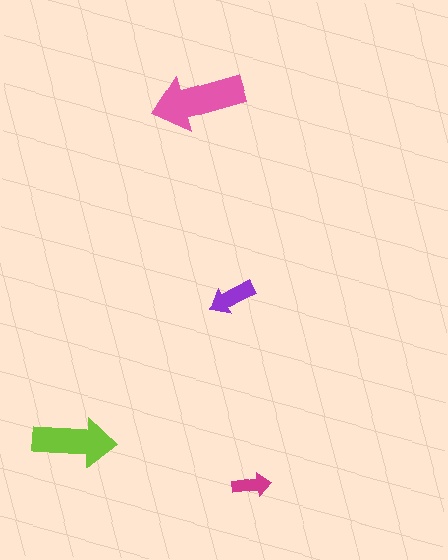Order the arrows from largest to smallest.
the pink one, the lime one, the purple one, the magenta one.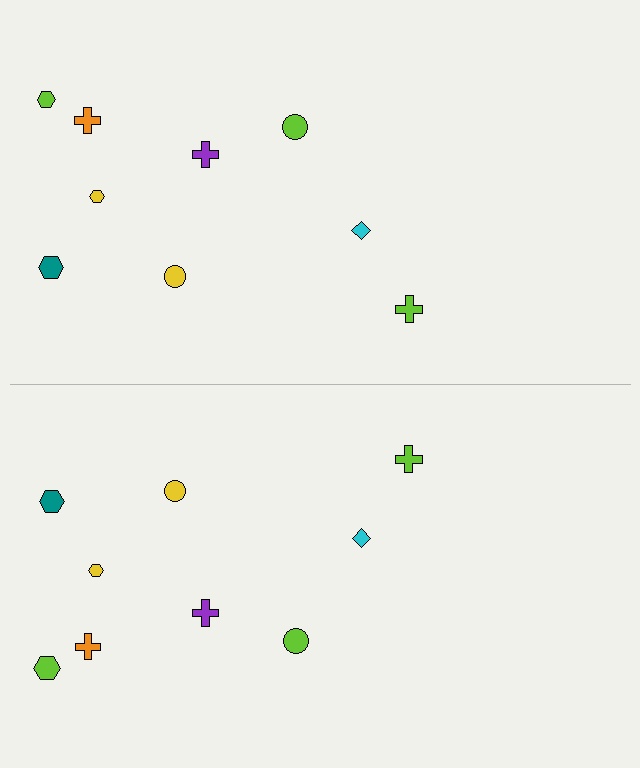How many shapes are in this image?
There are 18 shapes in this image.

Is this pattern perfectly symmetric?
No, the pattern is not perfectly symmetric. The lime hexagon on the bottom side has a different size than its mirror counterpart.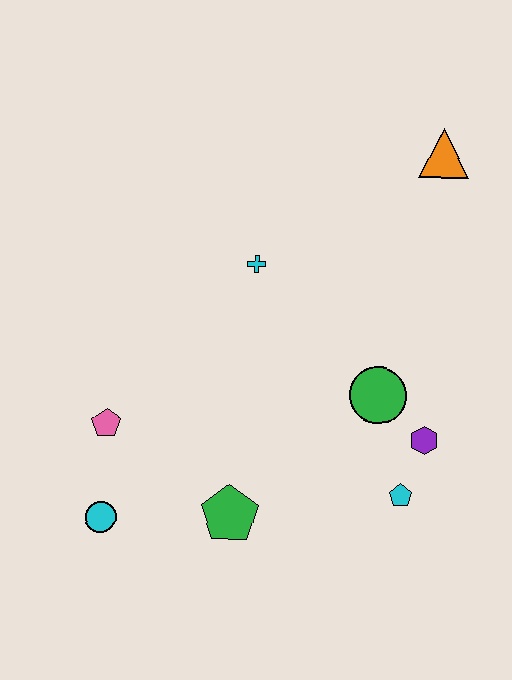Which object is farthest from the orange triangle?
The cyan circle is farthest from the orange triangle.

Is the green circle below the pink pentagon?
No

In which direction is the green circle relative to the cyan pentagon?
The green circle is above the cyan pentagon.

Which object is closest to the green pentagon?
The cyan circle is closest to the green pentagon.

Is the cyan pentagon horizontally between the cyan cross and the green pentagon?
No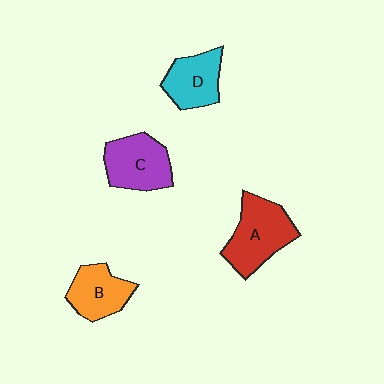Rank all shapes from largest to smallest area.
From largest to smallest: A (red), C (purple), D (cyan), B (orange).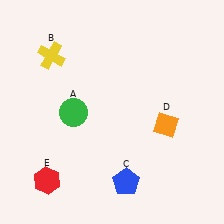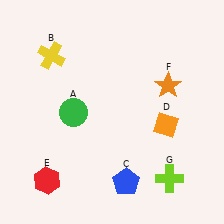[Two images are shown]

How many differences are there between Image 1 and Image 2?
There are 2 differences between the two images.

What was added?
An orange star (F), a lime cross (G) were added in Image 2.